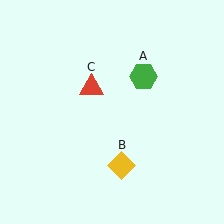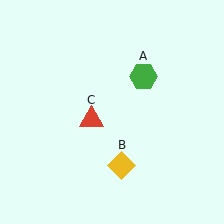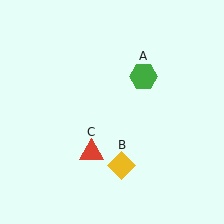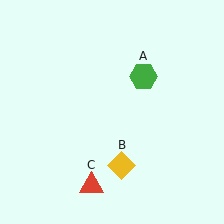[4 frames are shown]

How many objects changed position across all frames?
1 object changed position: red triangle (object C).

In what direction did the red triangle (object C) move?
The red triangle (object C) moved down.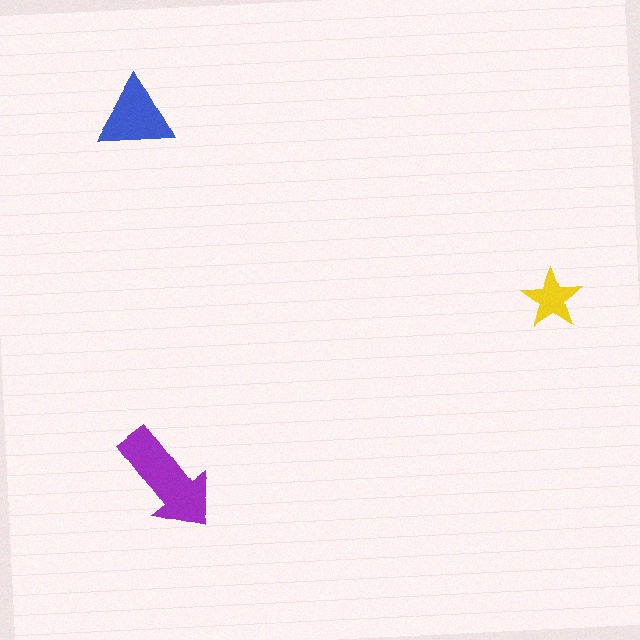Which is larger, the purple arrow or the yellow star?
The purple arrow.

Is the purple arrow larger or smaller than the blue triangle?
Larger.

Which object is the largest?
The purple arrow.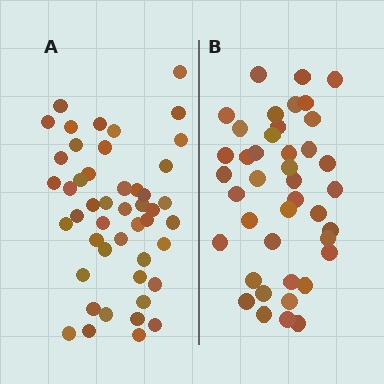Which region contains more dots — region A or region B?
Region A (the left region) has more dots.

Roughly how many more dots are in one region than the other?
Region A has about 6 more dots than region B.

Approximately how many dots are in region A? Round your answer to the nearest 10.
About 50 dots. (The exact count is 47, which rounds to 50.)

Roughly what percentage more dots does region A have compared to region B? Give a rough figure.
About 15% more.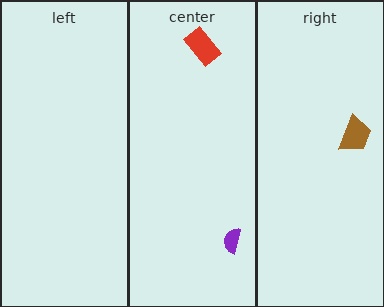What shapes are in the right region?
The brown trapezoid.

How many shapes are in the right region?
1.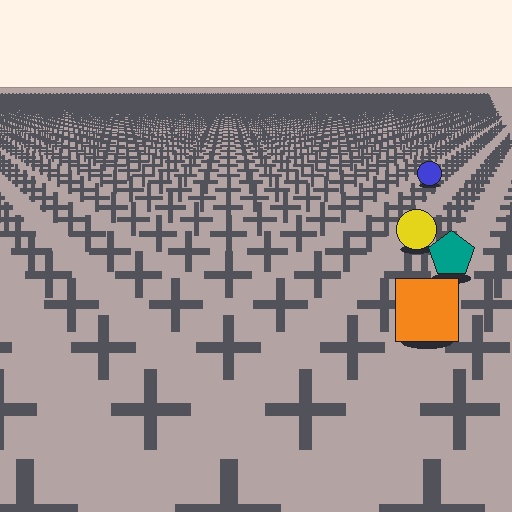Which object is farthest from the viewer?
The blue circle is farthest from the viewer. It appears smaller and the ground texture around it is denser.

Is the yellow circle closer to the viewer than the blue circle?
Yes. The yellow circle is closer — you can tell from the texture gradient: the ground texture is coarser near it.